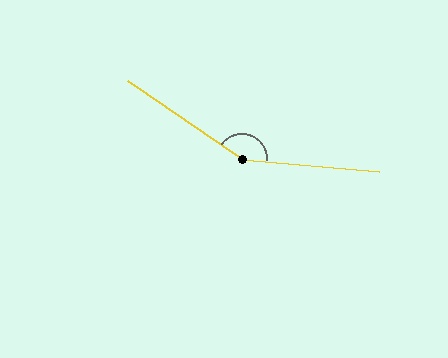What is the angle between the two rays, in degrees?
Approximately 151 degrees.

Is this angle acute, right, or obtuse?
It is obtuse.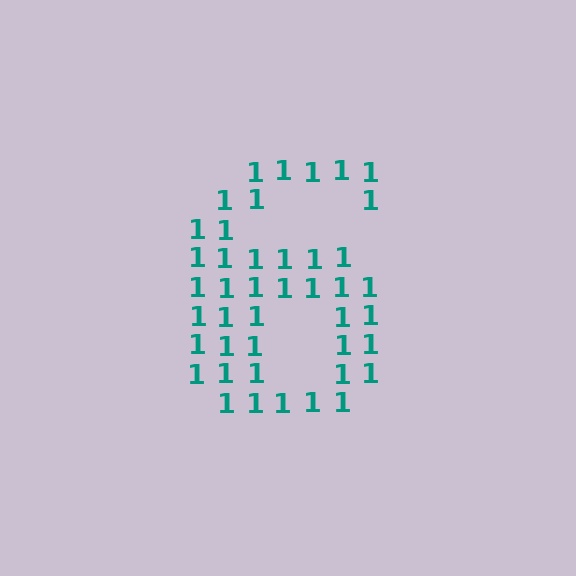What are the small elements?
The small elements are digit 1's.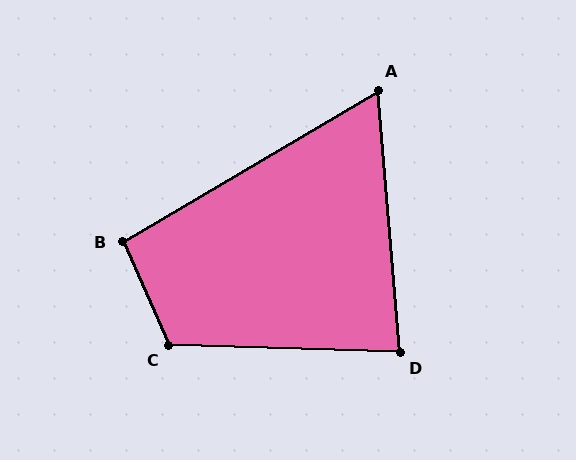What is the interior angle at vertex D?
Approximately 84 degrees (acute).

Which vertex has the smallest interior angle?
A, at approximately 64 degrees.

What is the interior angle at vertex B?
Approximately 96 degrees (obtuse).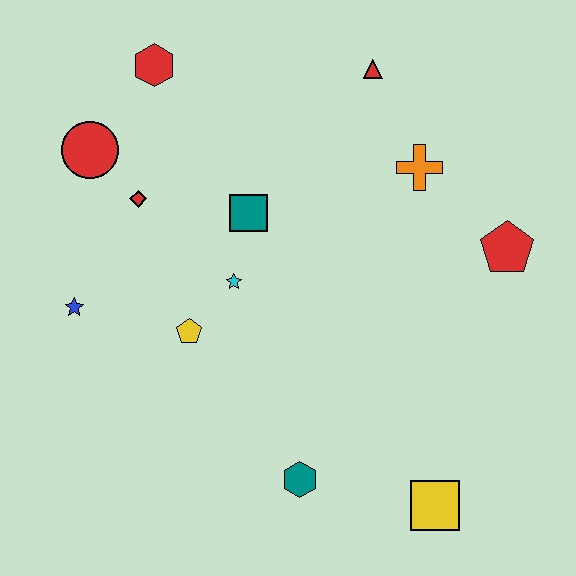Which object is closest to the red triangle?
The orange cross is closest to the red triangle.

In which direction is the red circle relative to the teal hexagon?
The red circle is above the teal hexagon.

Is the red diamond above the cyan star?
Yes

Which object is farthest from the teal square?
The yellow square is farthest from the teal square.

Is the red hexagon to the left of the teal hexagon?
Yes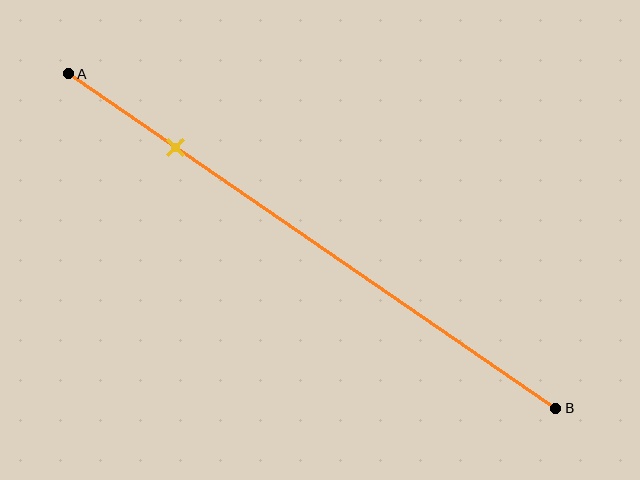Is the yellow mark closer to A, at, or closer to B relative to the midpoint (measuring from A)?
The yellow mark is closer to point A than the midpoint of segment AB.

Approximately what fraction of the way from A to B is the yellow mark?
The yellow mark is approximately 20% of the way from A to B.